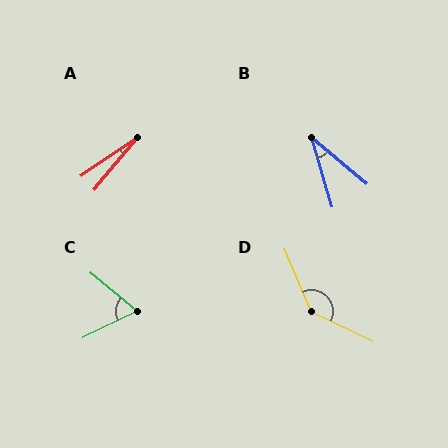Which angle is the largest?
D, at approximately 139 degrees.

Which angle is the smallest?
A, at approximately 16 degrees.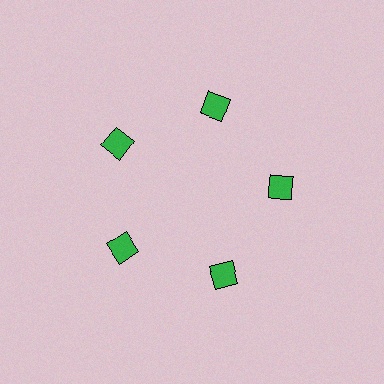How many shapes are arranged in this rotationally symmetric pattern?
There are 10 shapes, arranged in 5 groups of 2.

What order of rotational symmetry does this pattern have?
This pattern has 5-fold rotational symmetry.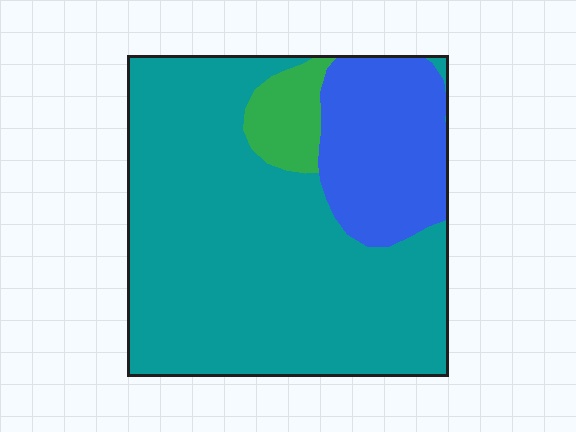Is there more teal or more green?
Teal.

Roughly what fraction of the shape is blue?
Blue takes up about one fifth (1/5) of the shape.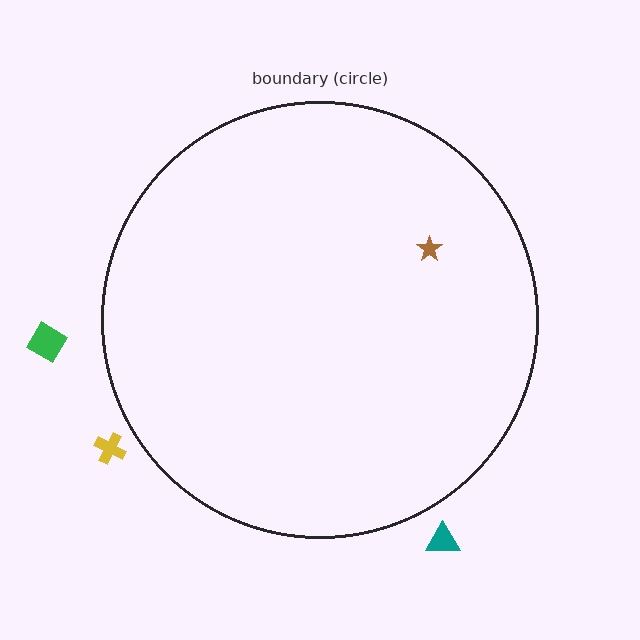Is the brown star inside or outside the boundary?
Inside.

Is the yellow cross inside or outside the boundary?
Outside.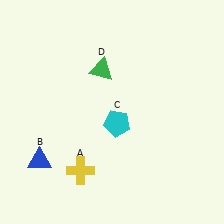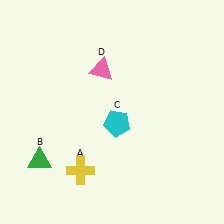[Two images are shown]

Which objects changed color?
B changed from blue to green. D changed from green to pink.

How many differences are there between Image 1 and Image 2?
There are 2 differences between the two images.